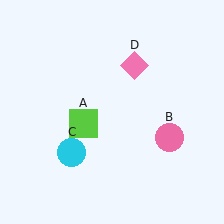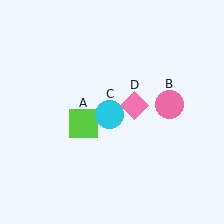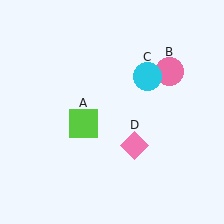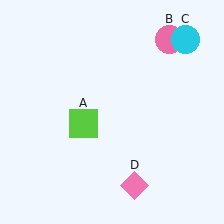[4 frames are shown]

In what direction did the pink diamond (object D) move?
The pink diamond (object D) moved down.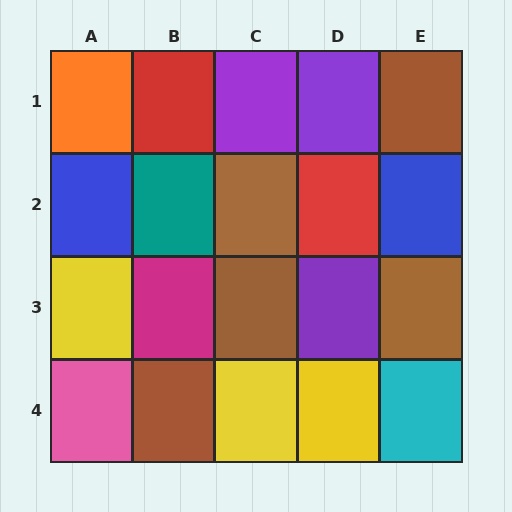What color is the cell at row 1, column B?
Red.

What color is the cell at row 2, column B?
Teal.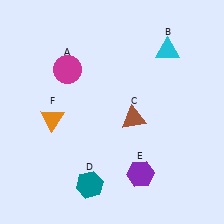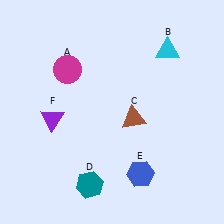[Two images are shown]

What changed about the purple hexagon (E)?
In Image 1, E is purple. In Image 2, it changed to blue.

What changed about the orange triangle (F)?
In Image 1, F is orange. In Image 2, it changed to purple.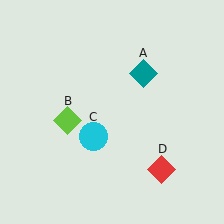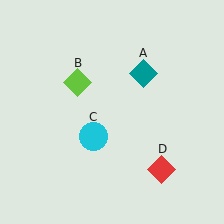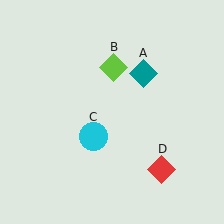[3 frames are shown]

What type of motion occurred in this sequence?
The lime diamond (object B) rotated clockwise around the center of the scene.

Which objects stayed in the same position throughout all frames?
Teal diamond (object A) and cyan circle (object C) and red diamond (object D) remained stationary.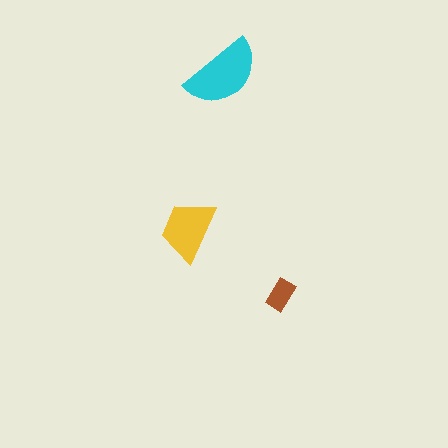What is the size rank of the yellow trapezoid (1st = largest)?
2nd.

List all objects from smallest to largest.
The brown rectangle, the yellow trapezoid, the cyan semicircle.